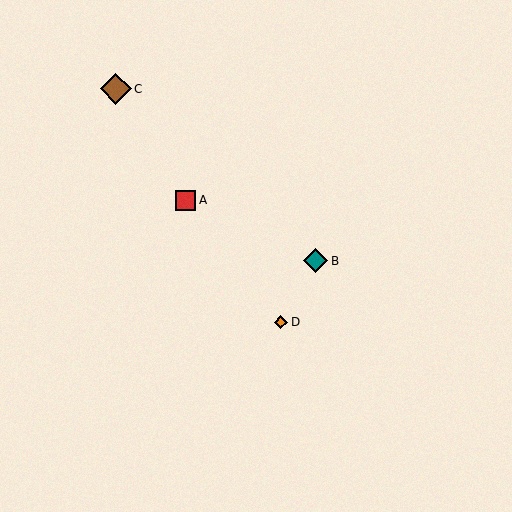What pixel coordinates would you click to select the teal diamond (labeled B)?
Click at (316, 261) to select the teal diamond B.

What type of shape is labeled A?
Shape A is a red square.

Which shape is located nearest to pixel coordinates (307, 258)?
The teal diamond (labeled B) at (316, 261) is nearest to that location.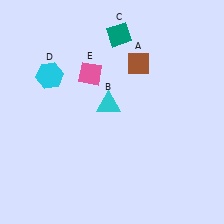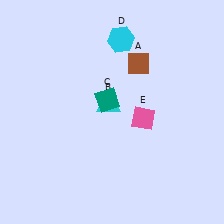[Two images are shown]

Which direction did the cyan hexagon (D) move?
The cyan hexagon (D) moved right.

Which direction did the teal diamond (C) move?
The teal diamond (C) moved down.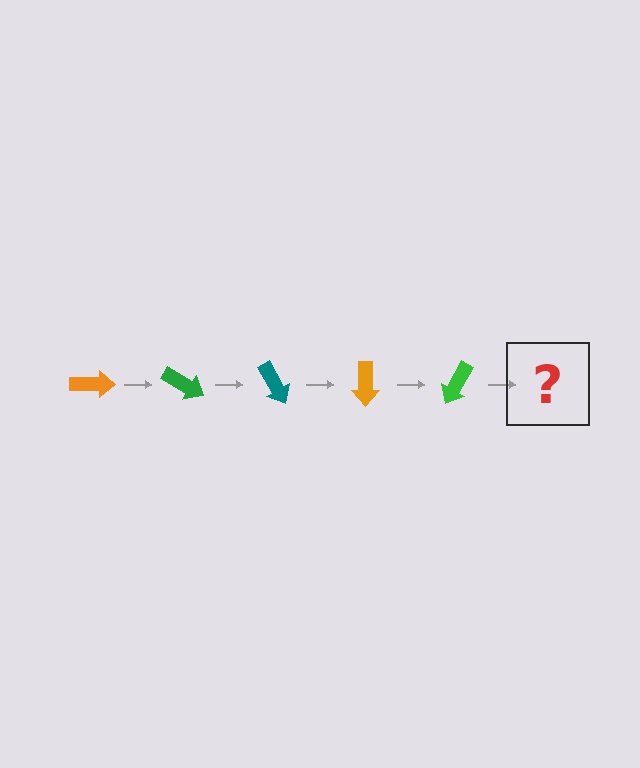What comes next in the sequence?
The next element should be a teal arrow, rotated 150 degrees from the start.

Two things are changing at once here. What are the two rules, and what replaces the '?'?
The two rules are that it rotates 30 degrees each step and the color cycles through orange, green, and teal. The '?' should be a teal arrow, rotated 150 degrees from the start.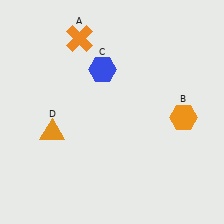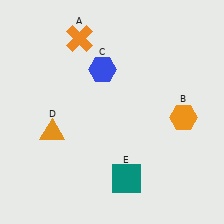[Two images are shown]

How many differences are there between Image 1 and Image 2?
There is 1 difference between the two images.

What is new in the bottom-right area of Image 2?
A teal square (E) was added in the bottom-right area of Image 2.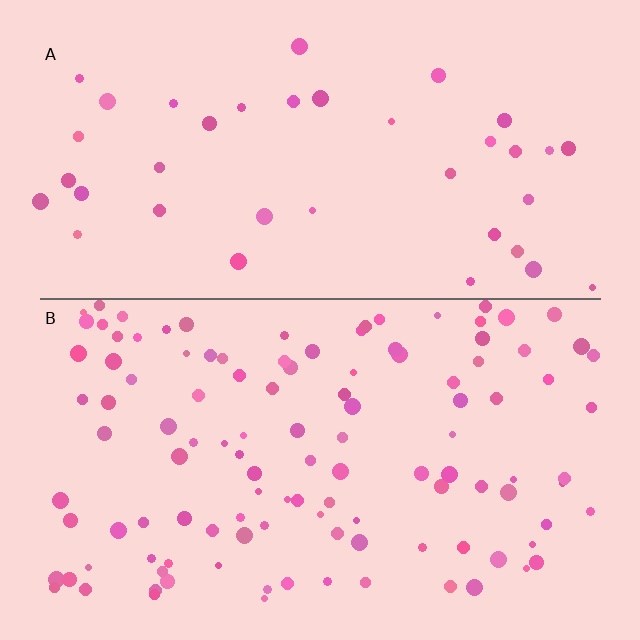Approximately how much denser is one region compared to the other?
Approximately 3.0× — region B over region A.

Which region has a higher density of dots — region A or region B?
B (the bottom).